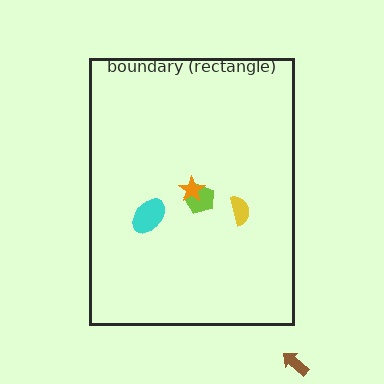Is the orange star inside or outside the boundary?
Inside.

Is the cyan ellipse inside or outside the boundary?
Inside.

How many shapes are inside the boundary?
4 inside, 1 outside.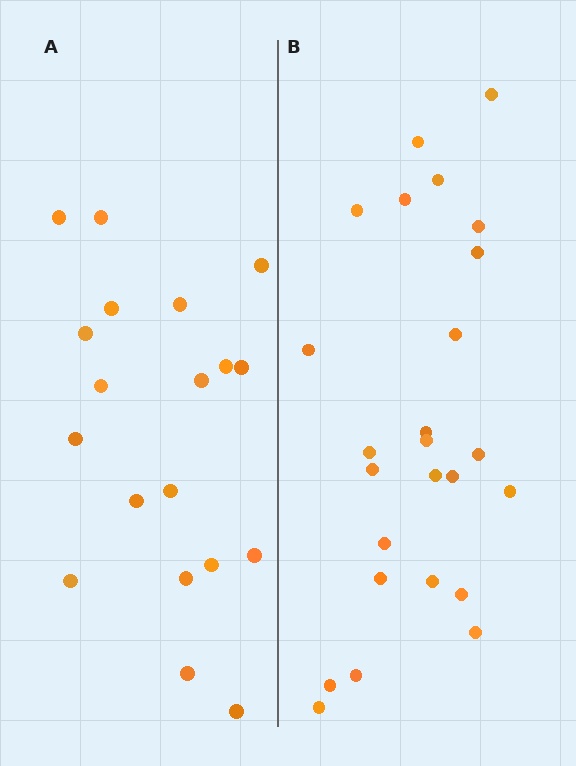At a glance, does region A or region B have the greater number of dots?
Region B (the right region) has more dots.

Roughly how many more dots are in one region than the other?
Region B has about 6 more dots than region A.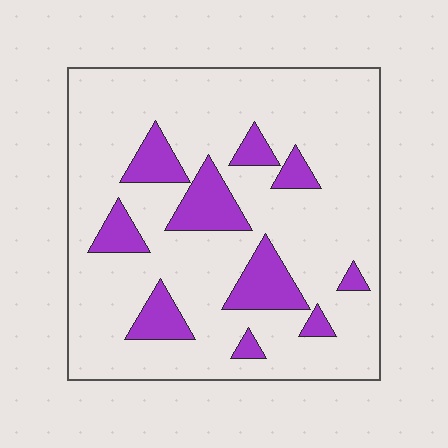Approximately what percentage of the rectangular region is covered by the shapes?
Approximately 20%.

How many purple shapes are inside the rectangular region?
10.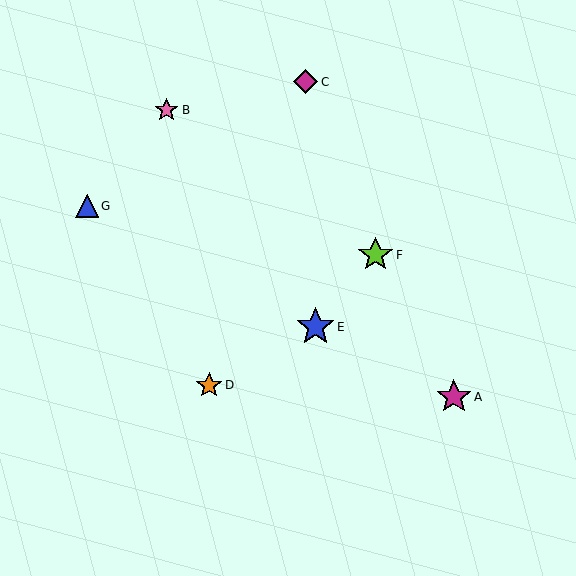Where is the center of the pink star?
The center of the pink star is at (166, 110).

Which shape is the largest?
The blue star (labeled E) is the largest.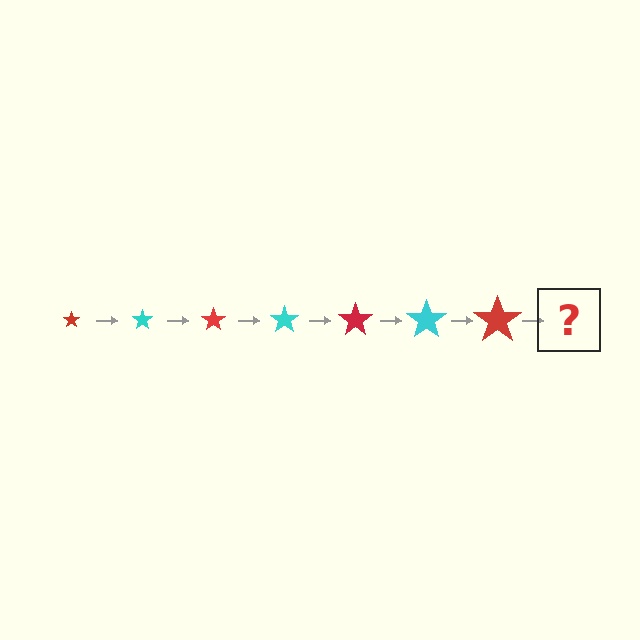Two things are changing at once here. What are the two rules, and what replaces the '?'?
The two rules are that the star grows larger each step and the color cycles through red and cyan. The '?' should be a cyan star, larger than the previous one.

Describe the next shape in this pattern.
It should be a cyan star, larger than the previous one.